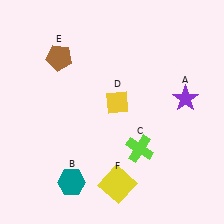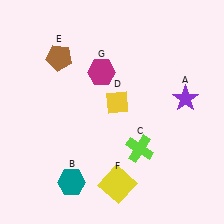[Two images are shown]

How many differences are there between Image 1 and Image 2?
There is 1 difference between the two images.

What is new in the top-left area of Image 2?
A magenta hexagon (G) was added in the top-left area of Image 2.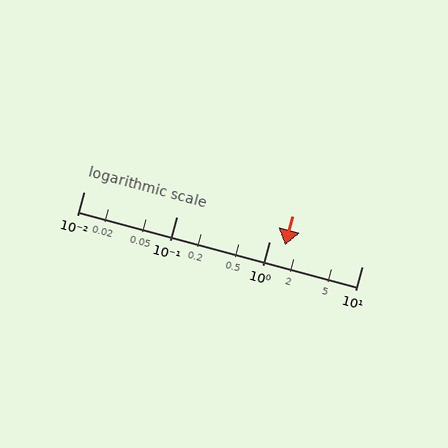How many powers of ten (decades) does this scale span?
The scale spans 3 decades, from 0.01 to 10.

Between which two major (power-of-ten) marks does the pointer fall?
The pointer is between 1 and 10.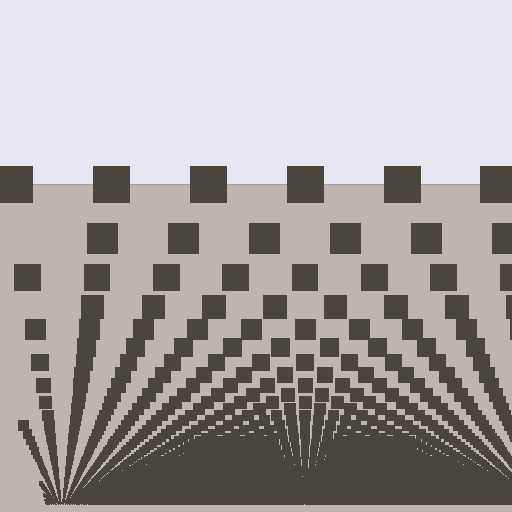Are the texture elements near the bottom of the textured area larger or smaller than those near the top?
Smaller. The gradient is inverted — elements near the bottom are smaller and denser.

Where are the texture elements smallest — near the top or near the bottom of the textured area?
Near the bottom.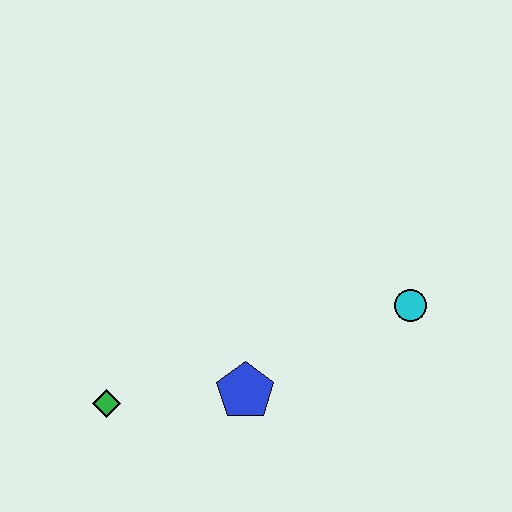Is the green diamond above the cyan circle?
No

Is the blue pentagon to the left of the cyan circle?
Yes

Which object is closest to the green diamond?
The blue pentagon is closest to the green diamond.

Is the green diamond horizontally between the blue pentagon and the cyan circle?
No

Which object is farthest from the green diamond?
The cyan circle is farthest from the green diamond.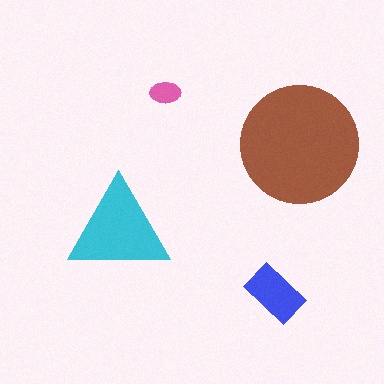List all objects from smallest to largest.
The pink ellipse, the blue rectangle, the cyan triangle, the brown circle.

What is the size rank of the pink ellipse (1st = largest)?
4th.